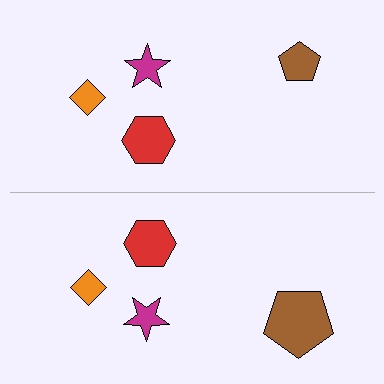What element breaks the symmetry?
The brown pentagon on the bottom side has a different size than its mirror counterpart.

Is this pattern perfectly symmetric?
No, the pattern is not perfectly symmetric. The brown pentagon on the bottom side has a different size than its mirror counterpart.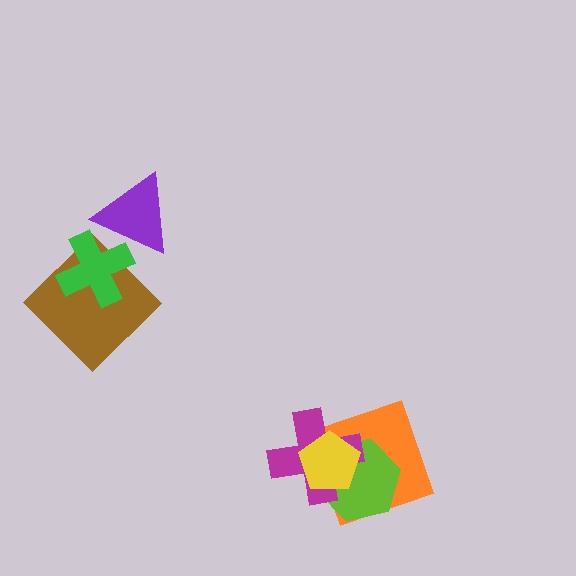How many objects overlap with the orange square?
3 objects overlap with the orange square.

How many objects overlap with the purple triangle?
1 object overlaps with the purple triangle.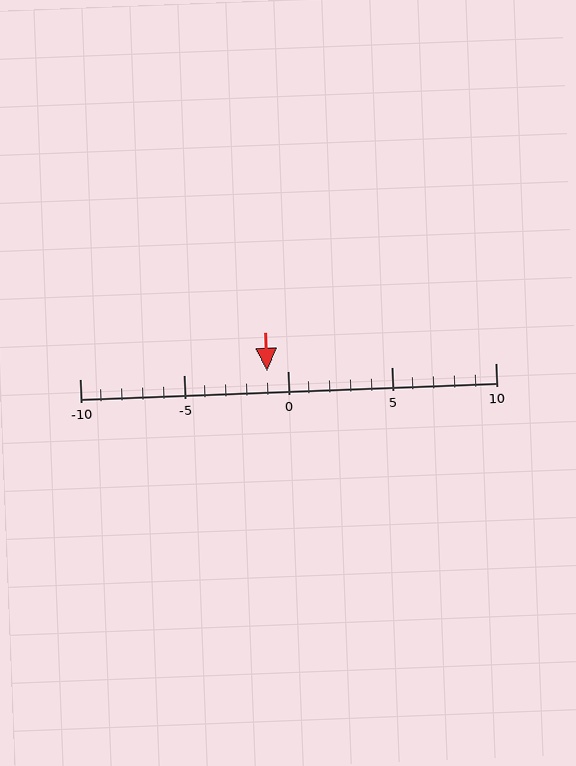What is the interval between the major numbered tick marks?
The major tick marks are spaced 5 units apart.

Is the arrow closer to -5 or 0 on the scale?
The arrow is closer to 0.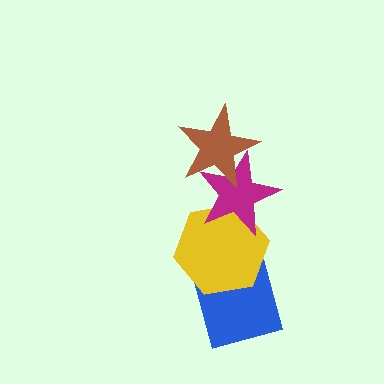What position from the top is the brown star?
The brown star is 1st from the top.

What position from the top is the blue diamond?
The blue diamond is 4th from the top.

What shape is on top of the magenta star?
The brown star is on top of the magenta star.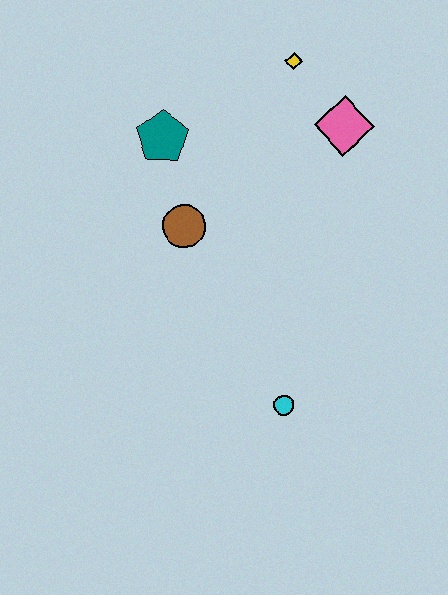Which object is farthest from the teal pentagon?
The cyan circle is farthest from the teal pentagon.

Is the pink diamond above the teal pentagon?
Yes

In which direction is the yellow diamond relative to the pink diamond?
The yellow diamond is above the pink diamond.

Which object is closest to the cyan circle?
The brown circle is closest to the cyan circle.